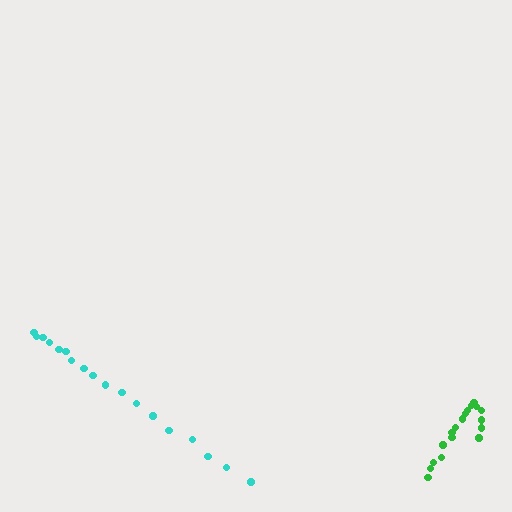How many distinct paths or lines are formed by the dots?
There are 2 distinct paths.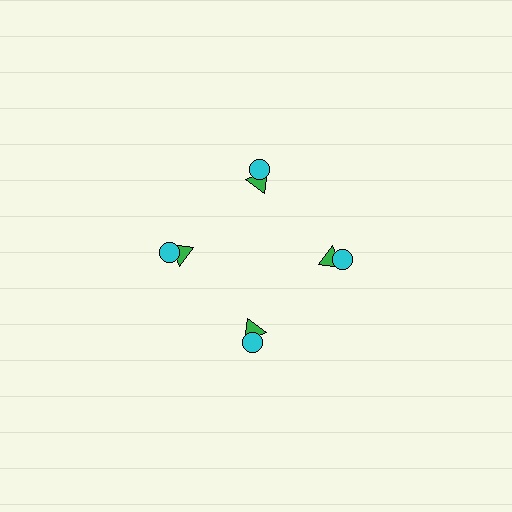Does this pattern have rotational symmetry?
Yes, this pattern has 4-fold rotational symmetry. It looks the same after rotating 90 degrees around the center.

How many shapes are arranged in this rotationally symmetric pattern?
There are 8 shapes, arranged in 4 groups of 2.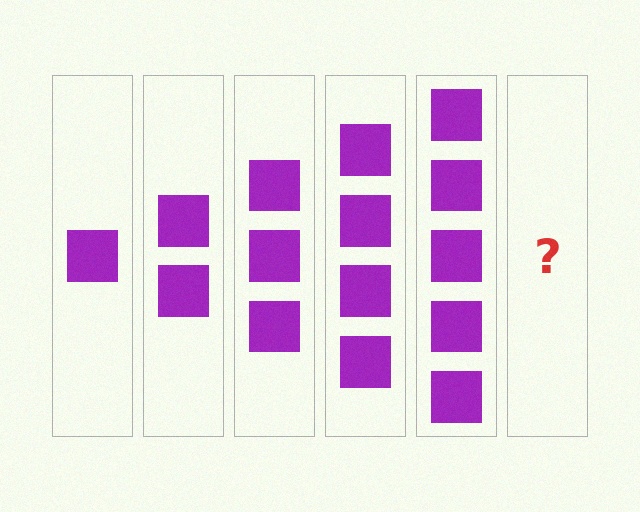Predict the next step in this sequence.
The next step is 6 squares.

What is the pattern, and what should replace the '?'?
The pattern is that each step adds one more square. The '?' should be 6 squares.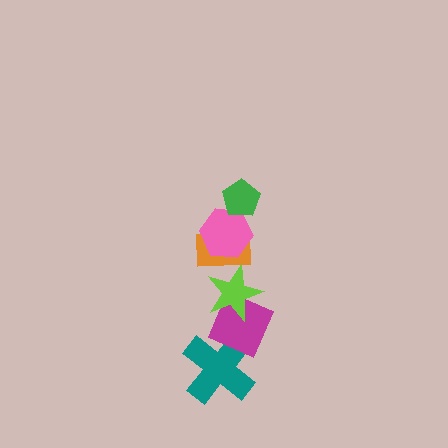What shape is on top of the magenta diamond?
The lime star is on top of the magenta diamond.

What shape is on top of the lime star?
The orange rectangle is on top of the lime star.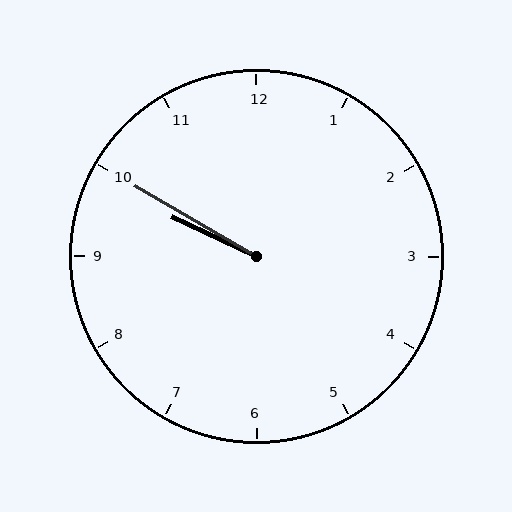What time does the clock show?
9:50.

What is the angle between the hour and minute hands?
Approximately 5 degrees.